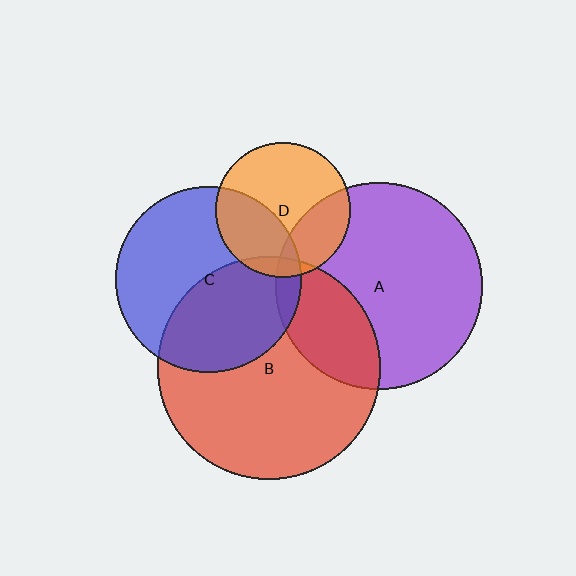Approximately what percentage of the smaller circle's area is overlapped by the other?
Approximately 35%.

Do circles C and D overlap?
Yes.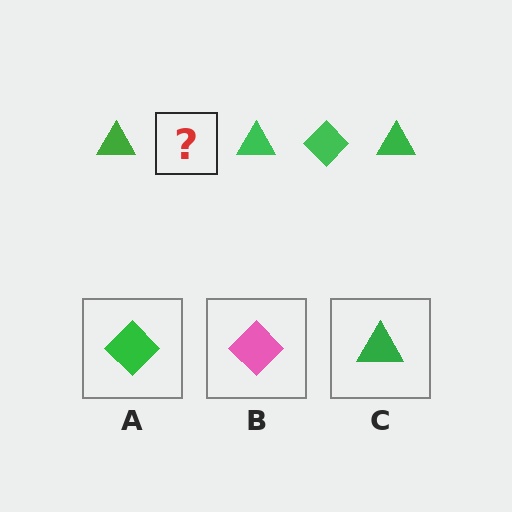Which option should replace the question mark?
Option A.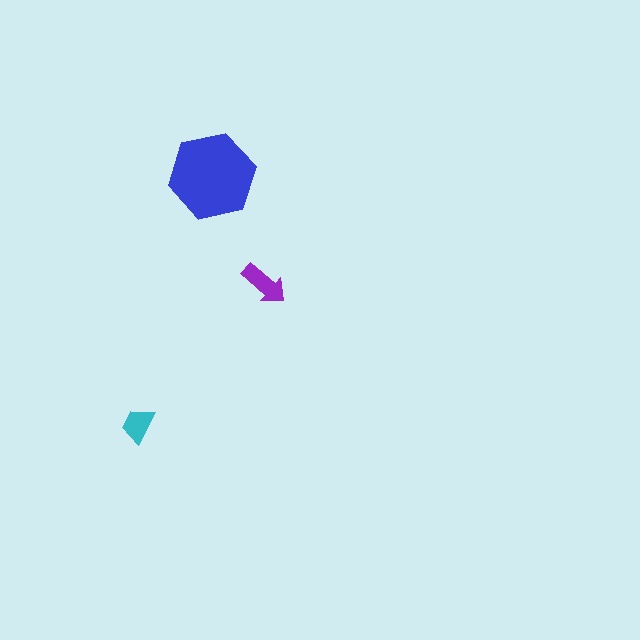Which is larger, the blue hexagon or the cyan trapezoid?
The blue hexagon.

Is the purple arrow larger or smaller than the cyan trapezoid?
Larger.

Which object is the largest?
The blue hexagon.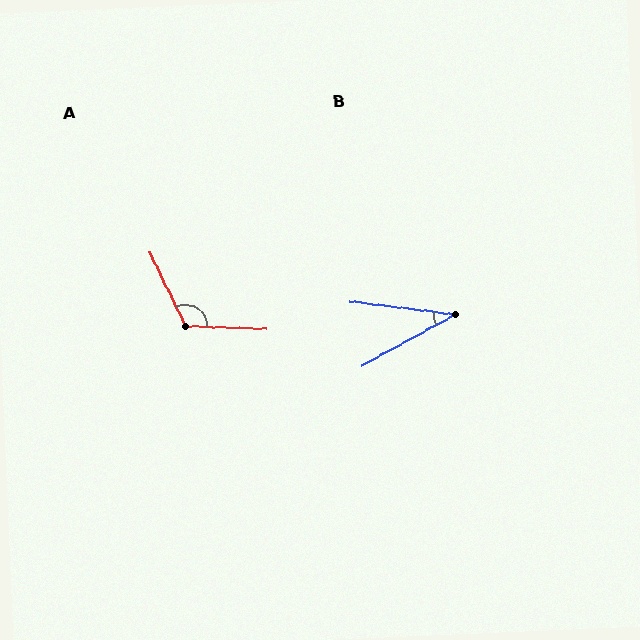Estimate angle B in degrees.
Approximately 36 degrees.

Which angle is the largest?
A, at approximately 118 degrees.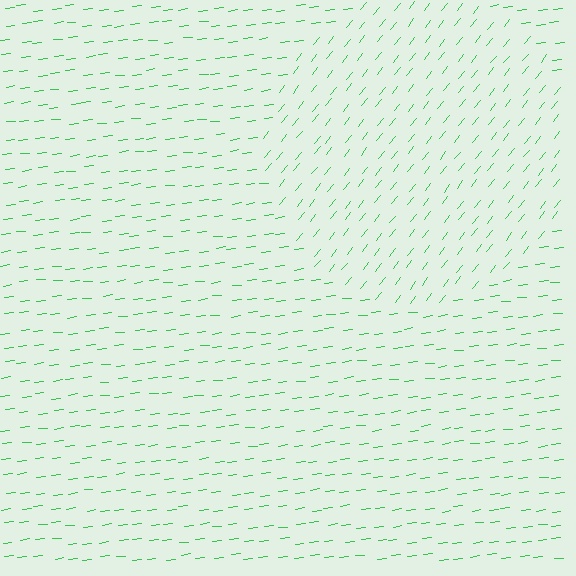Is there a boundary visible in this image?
Yes, there is a texture boundary formed by a change in line orientation.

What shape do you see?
I see a circle.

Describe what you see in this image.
The image is filled with small green line segments. A circle region in the image has lines oriented differently from the surrounding lines, creating a visible texture boundary.